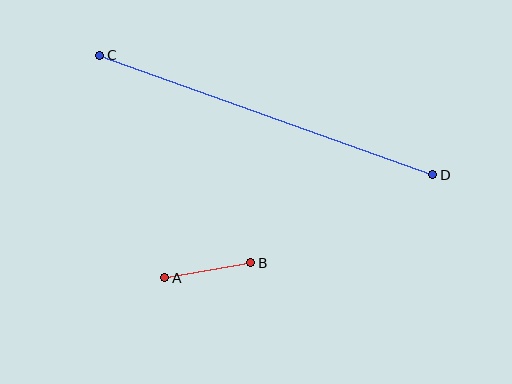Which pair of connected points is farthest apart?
Points C and D are farthest apart.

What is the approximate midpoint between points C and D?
The midpoint is at approximately (266, 115) pixels.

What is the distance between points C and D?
The distance is approximately 354 pixels.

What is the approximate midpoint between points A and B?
The midpoint is at approximately (208, 270) pixels.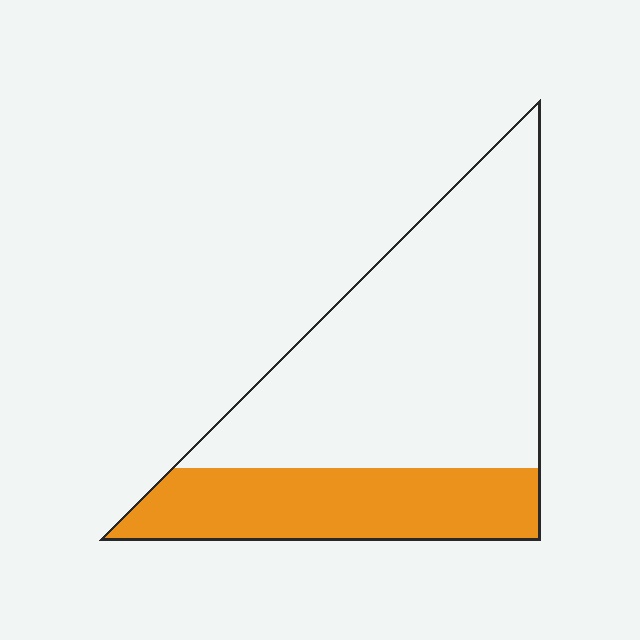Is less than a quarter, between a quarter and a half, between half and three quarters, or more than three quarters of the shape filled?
Between a quarter and a half.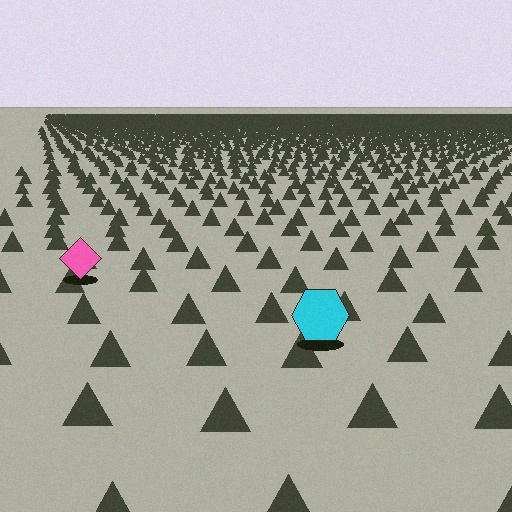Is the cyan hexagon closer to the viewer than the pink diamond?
Yes. The cyan hexagon is closer — you can tell from the texture gradient: the ground texture is coarser near it.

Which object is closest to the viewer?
The cyan hexagon is closest. The texture marks near it are larger and more spread out.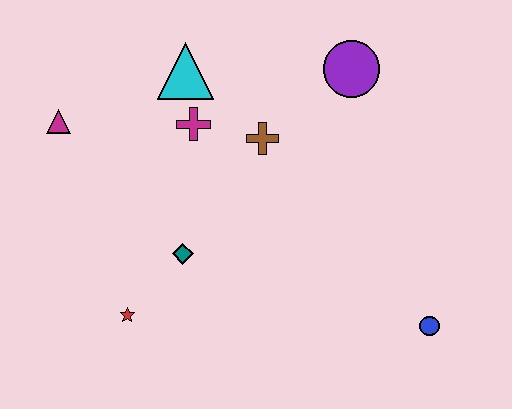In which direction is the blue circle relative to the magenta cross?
The blue circle is to the right of the magenta cross.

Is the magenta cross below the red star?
No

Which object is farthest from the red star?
The purple circle is farthest from the red star.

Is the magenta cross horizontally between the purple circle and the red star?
Yes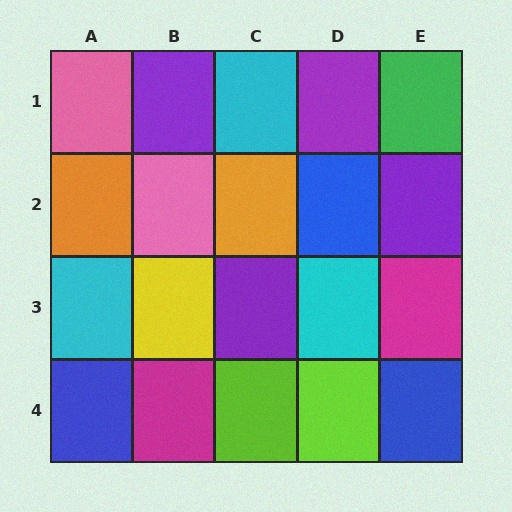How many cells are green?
1 cell is green.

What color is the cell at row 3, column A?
Cyan.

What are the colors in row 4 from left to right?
Blue, magenta, lime, lime, blue.